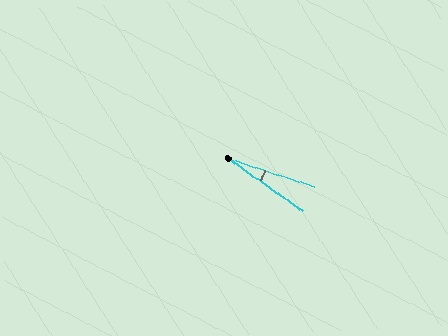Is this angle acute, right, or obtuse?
It is acute.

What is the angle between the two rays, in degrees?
Approximately 17 degrees.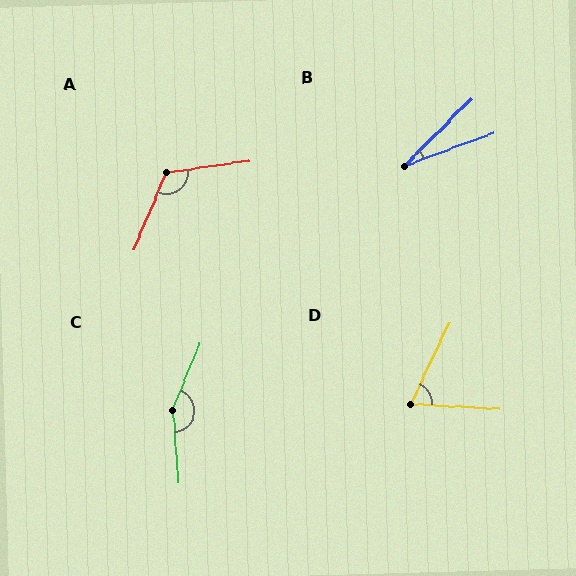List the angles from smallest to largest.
B (25°), D (67°), A (121°), C (153°).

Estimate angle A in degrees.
Approximately 121 degrees.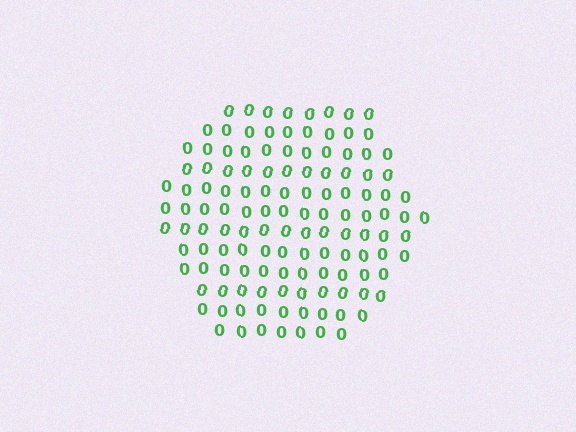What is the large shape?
The large shape is a hexagon.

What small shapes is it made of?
It is made of small digit 0's.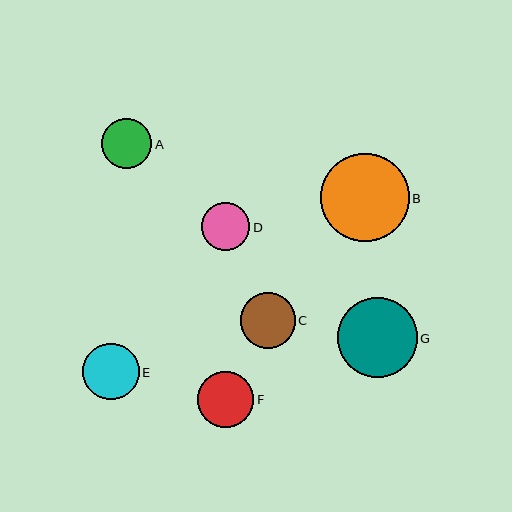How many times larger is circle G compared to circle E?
Circle G is approximately 1.4 times the size of circle E.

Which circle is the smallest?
Circle D is the smallest with a size of approximately 48 pixels.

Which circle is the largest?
Circle B is the largest with a size of approximately 89 pixels.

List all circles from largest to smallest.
From largest to smallest: B, G, E, F, C, A, D.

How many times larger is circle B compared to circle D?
Circle B is approximately 1.8 times the size of circle D.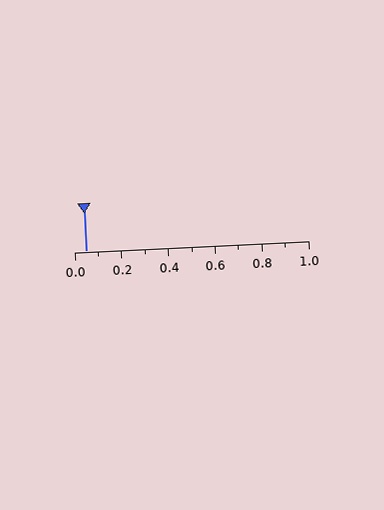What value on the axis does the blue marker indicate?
The marker indicates approximately 0.05.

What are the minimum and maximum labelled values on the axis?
The axis runs from 0.0 to 1.0.